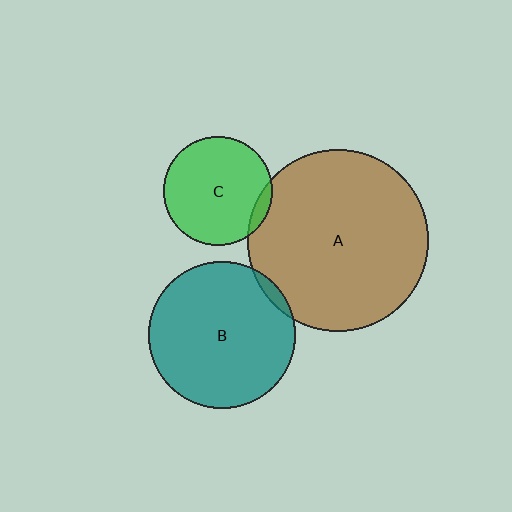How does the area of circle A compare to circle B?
Approximately 1.5 times.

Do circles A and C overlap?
Yes.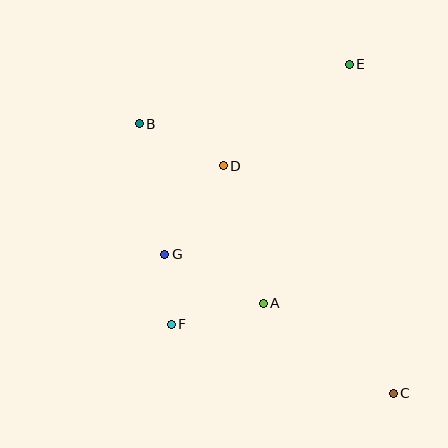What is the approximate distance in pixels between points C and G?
The distance between C and G is approximately 267 pixels.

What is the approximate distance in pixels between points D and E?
The distance between D and E is approximately 162 pixels.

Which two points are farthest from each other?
Points B and C are farthest from each other.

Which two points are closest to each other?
Points F and G are closest to each other.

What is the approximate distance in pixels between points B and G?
The distance between B and G is approximately 133 pixels.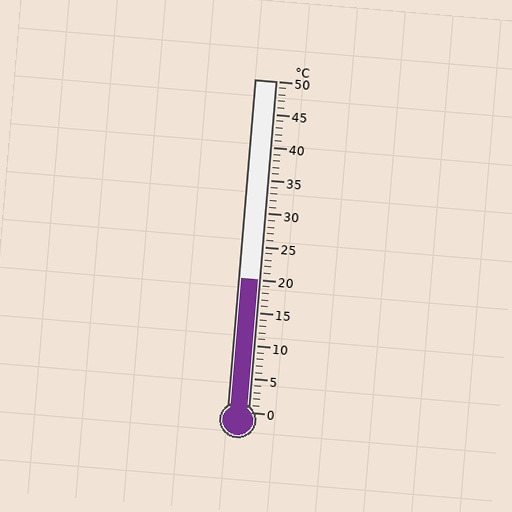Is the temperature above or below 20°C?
The temperature is at 20°C.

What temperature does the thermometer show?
The thermometer shows approximately 20°C.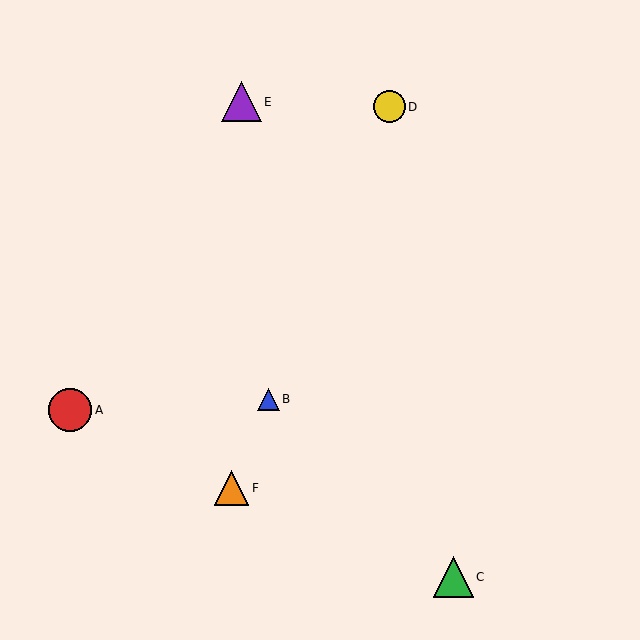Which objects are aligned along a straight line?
Objects B, D, F are aligned along a straight line.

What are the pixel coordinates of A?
Object A is at (70, 410).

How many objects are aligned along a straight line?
3 objects (B, D, F) are aligned along a straight line.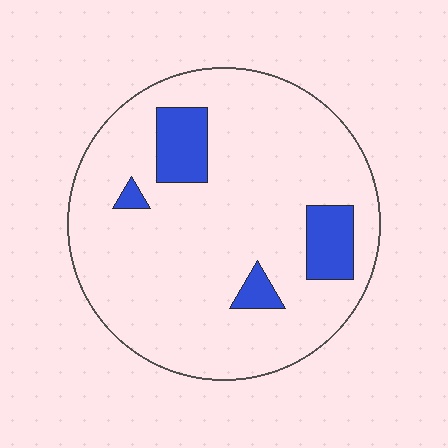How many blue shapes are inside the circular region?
4.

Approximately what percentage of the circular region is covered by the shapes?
Approximately 10%.